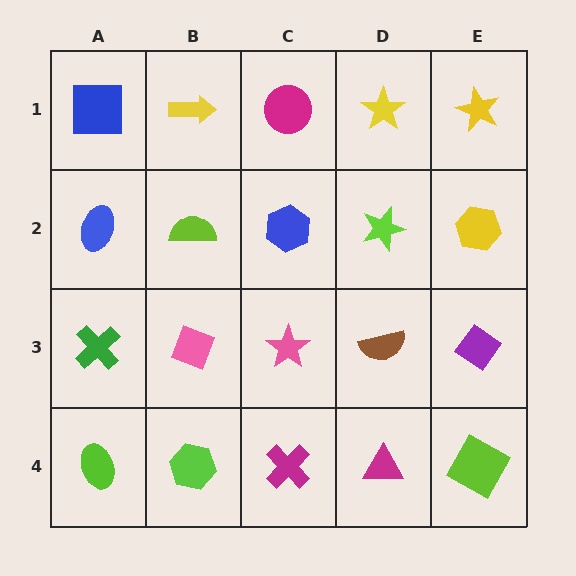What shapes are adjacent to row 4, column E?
A purple diamond (row 3, column E), a magenta triangle (row 4, column D).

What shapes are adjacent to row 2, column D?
A yellow star (row 1, column D), a brown semicircle (row 3, column D), a blue hexagon (row 2, column C), a yellow hexagon (row 2, column E).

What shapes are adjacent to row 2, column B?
A yellow arrow (row 1, column B), a pink diamond (row 3, column B), a blue ellipse (row 2, column A), a blue hexagon (row 2, column C).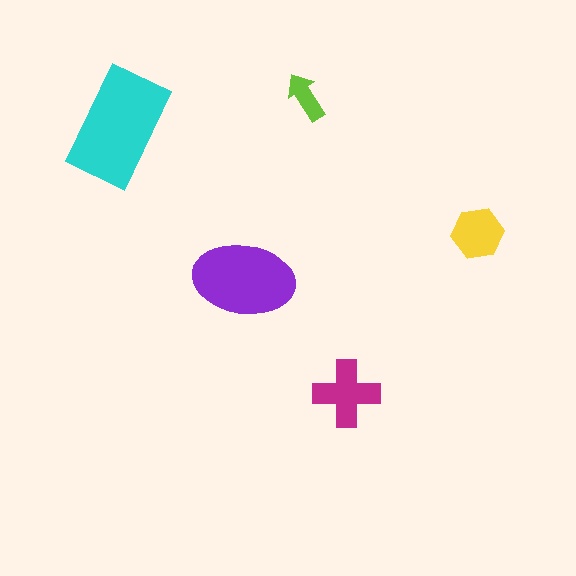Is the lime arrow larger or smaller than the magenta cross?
Smaller.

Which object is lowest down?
The magenta cross is bottommost.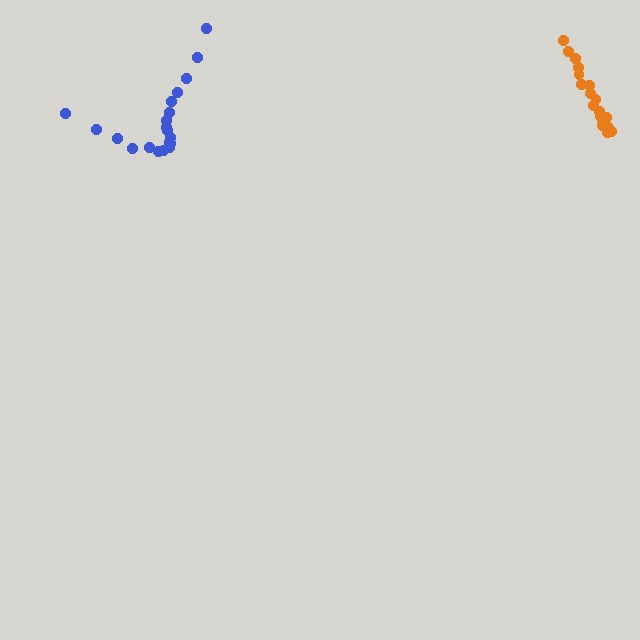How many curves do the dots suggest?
There are 2 distinct paths.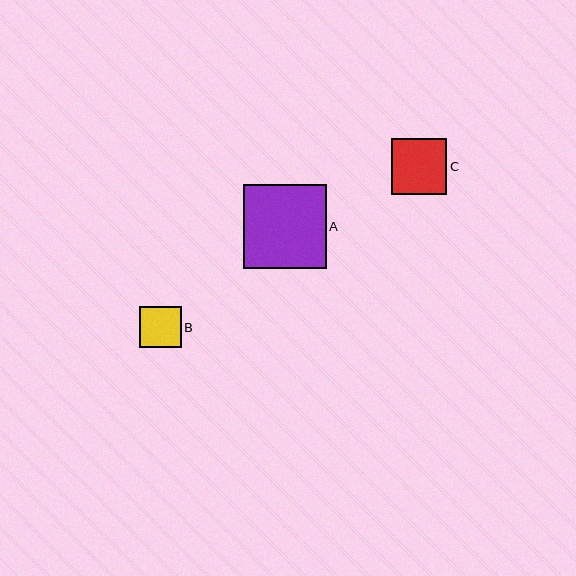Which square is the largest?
Square A is the largest with a size of approximately 83 pixels.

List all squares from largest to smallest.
From largest to smallest: A, C, B.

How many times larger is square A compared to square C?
Square A is approximately 1.5 times the size of square C.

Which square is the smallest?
Square B is the smallest with a size of approximately 41 pixels.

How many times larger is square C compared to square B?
Square C is approximately 1.4 times the size of square B.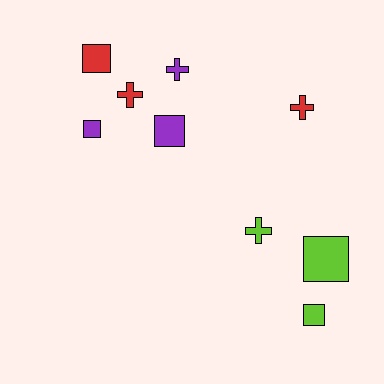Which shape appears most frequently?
Square, with 5 objects.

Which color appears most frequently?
Red, with 3 objects.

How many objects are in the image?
There are 9 objects.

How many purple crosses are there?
There is 1 purple cross.